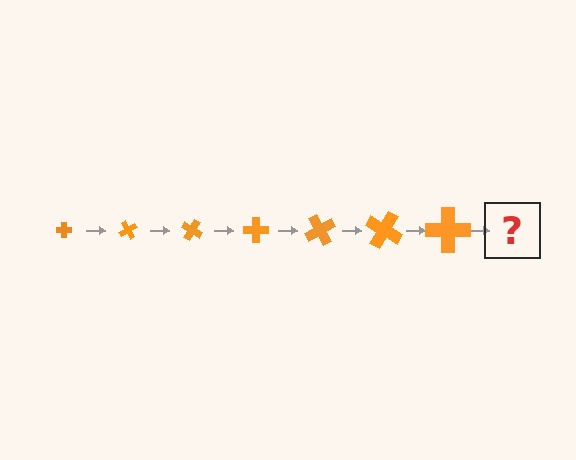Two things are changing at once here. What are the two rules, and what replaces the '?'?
The two rules are that the cross grows larger each step and it rotates 60 degrees each step. The '?' should be a cross, larger than the previous one and rotated 420 degrees from the start.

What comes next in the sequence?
The next element should be a cross, larger than the previous one and rotated 420 degrees from the start.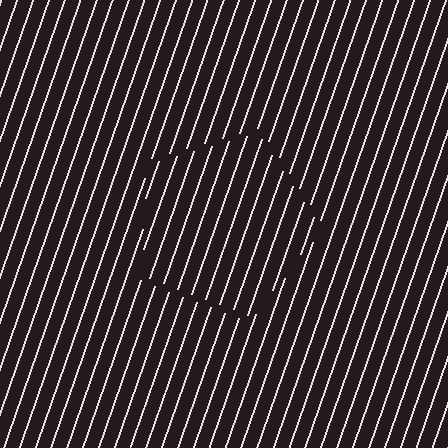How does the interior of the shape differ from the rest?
The interior of the shape contains the same grating, shifted by half a period — the contour is defined by the phase discontinuity where line-ends from the inner and outer gratings abut.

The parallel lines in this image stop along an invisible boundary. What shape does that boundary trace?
An illusory pentagon. The interior of the shape contains the same grating, shifted by half a period — the contour is defined by the phase discontinuity where line-ends from the inner and outer gratings abut.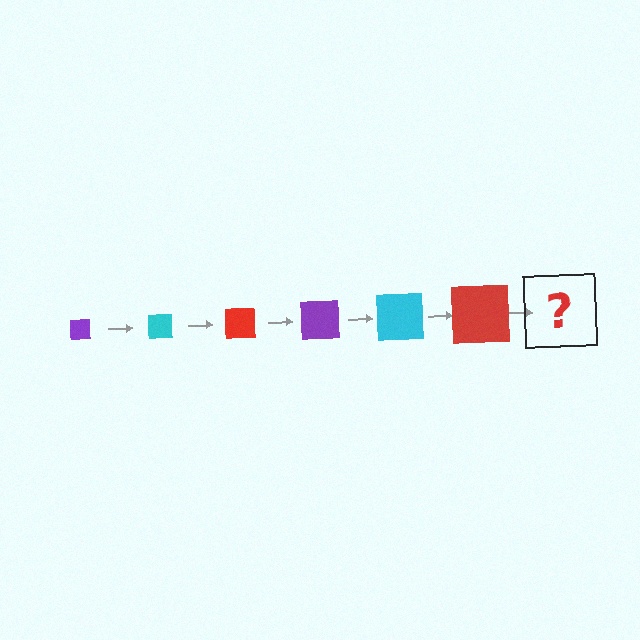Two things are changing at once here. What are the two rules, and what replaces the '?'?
The two rules are that the square grows larger each step and the color cycles through purple, cyan, and red. The '?' should be a purple square, larger than the previous one.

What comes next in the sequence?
The next element should be a purple square, larger than the previous one.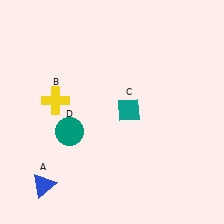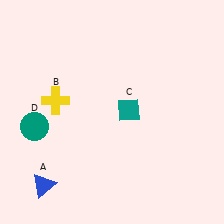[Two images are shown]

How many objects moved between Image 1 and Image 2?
1 object moved between the two images.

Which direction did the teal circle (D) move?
The teal circle (D) moved left.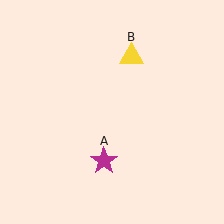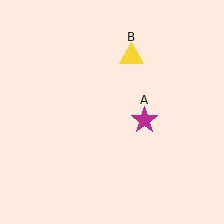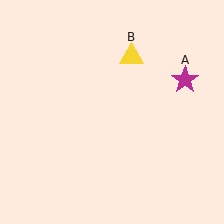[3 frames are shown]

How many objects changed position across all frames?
1 object changed position: magenta star (object A).